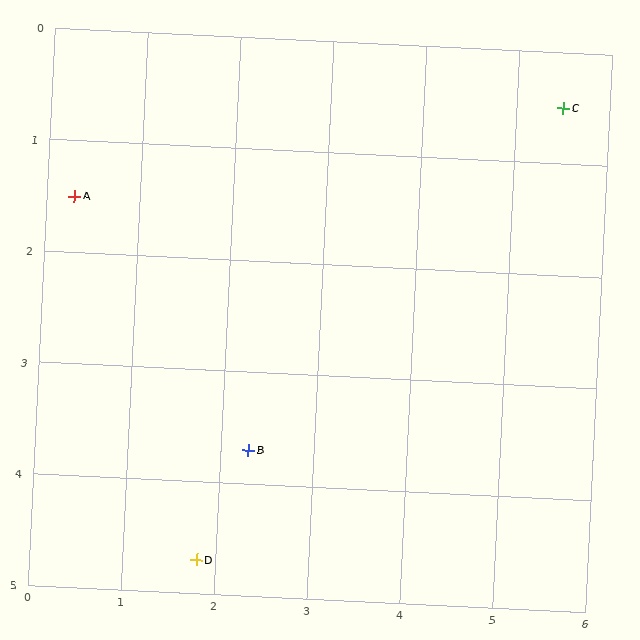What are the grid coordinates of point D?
Point D is at approximately (1.8, 4.7).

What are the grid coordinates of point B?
Point B is at approximately (2.3, 3.7).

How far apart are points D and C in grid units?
Points D and C are about 5.6 grid units apart.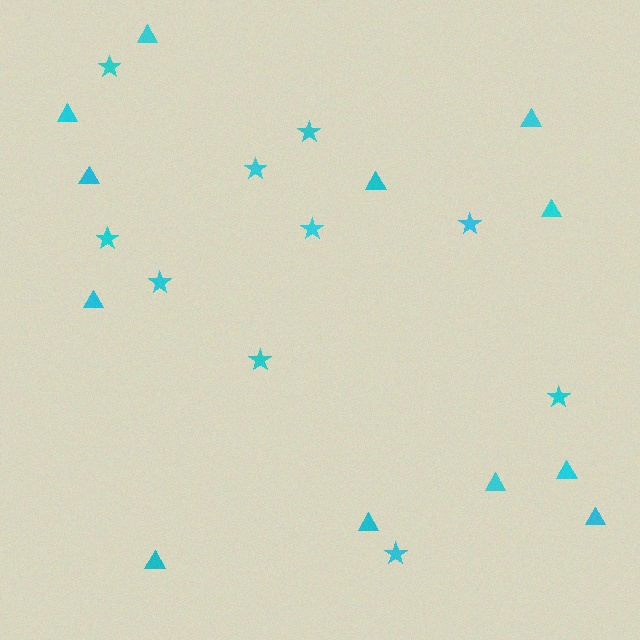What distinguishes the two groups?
There are 2 groups: one group of stars (10) and one group of triangles (12).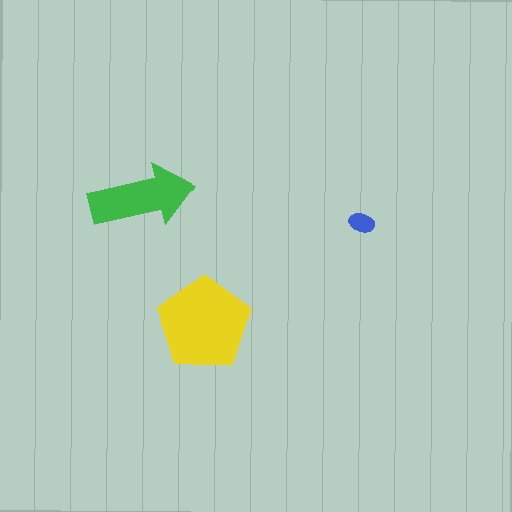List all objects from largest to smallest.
The yellow pentagon, the green arrow, the blue ellipse.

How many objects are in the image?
There are 3 objects in the image.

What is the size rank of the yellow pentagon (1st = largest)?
1st.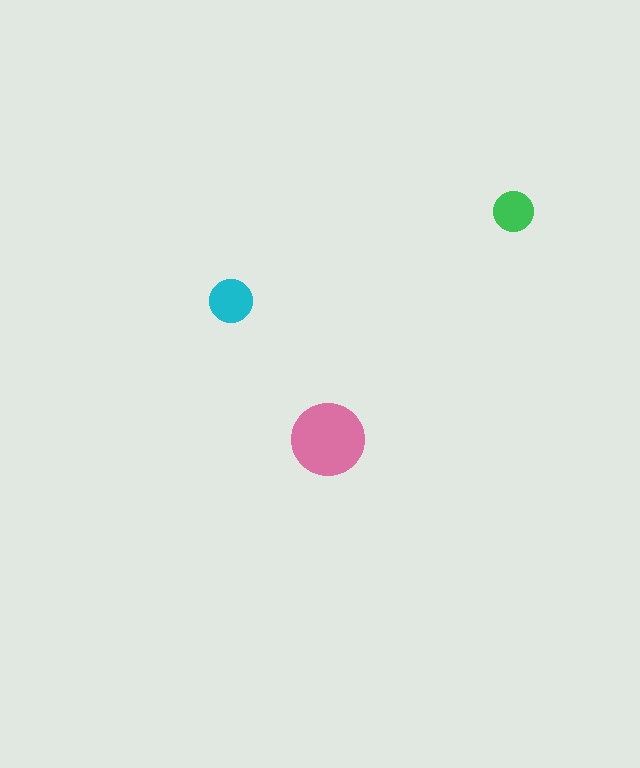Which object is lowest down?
The pink circle is bottommost.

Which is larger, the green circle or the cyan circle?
The cyan one.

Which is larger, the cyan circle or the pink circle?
The pink one.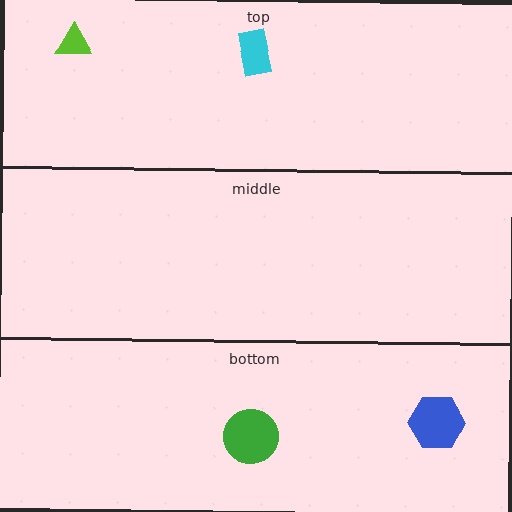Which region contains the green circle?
The bottom region.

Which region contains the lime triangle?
The top region.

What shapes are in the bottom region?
The blue hexagon, the green circle.